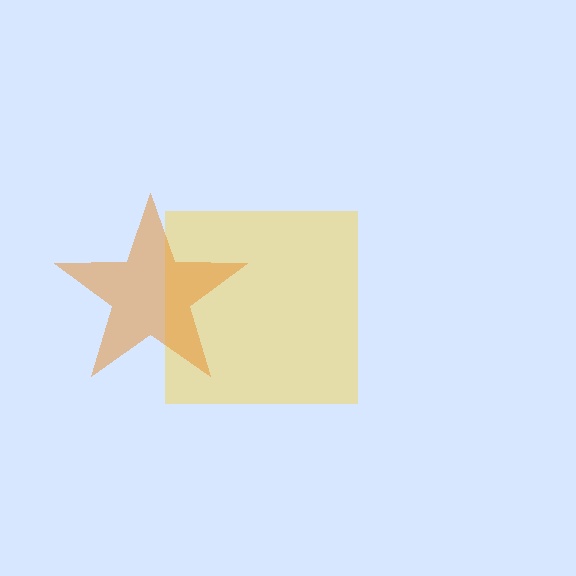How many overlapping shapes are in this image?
There are 2 overlapping shapes in the image.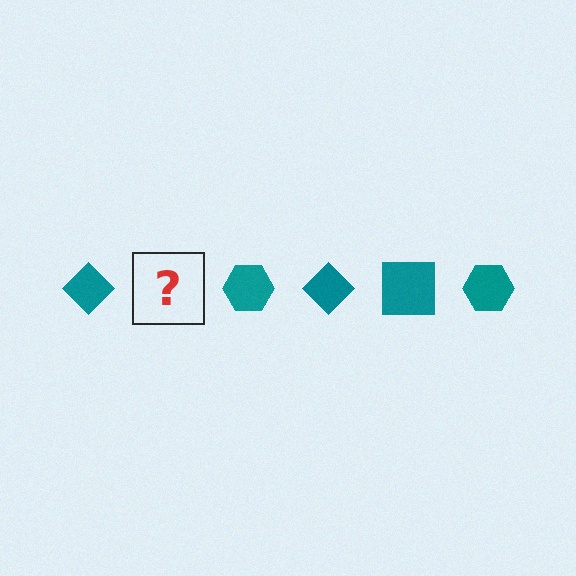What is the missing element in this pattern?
The missing element is a teal square.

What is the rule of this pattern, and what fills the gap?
The rule is that the pattern cycles through diamond, square, hexagon shapes in teal. The gap should be filled with a teal square.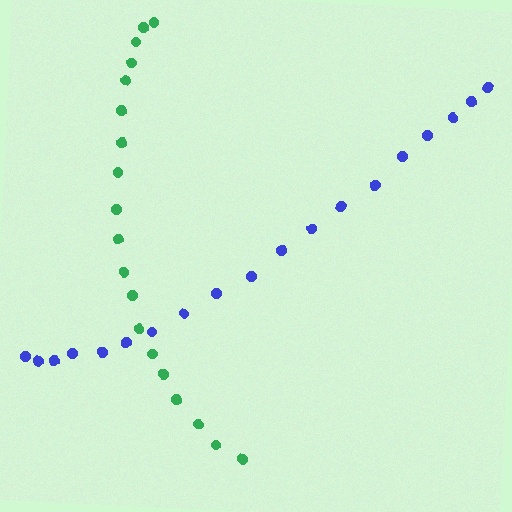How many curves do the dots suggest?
There are 2 distinct paths.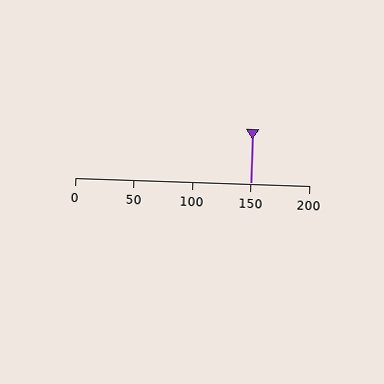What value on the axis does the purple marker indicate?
The marker indicates approximately 150.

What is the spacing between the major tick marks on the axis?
The major ticks are spaced 50 apart.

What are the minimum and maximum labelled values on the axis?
The axis runs from 0 to 200.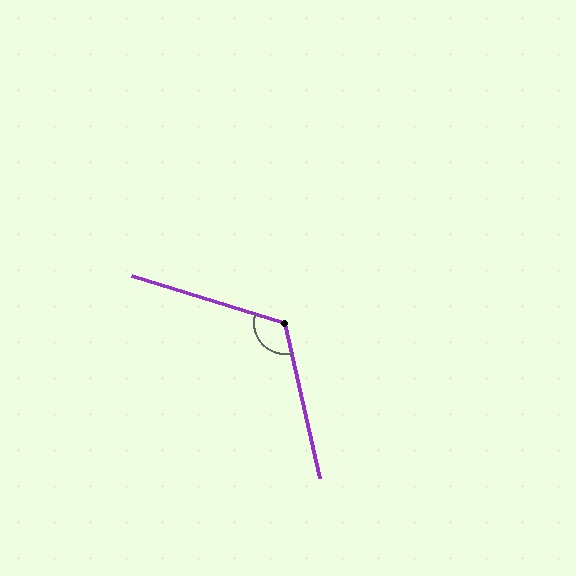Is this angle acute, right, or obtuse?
It is obtuse.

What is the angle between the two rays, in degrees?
Approximately 120 degrees.